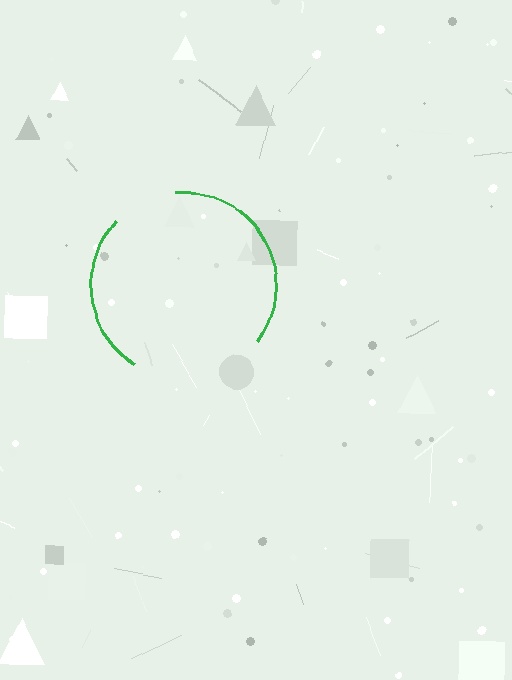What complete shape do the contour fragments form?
The contour fragments form a circle.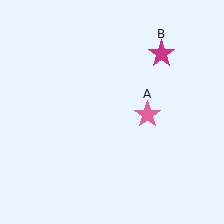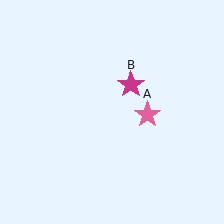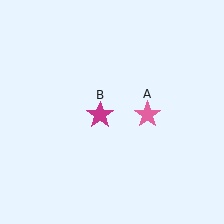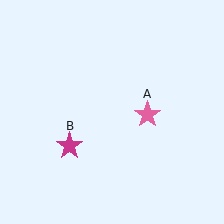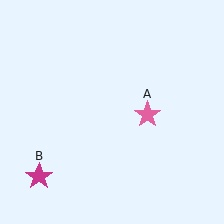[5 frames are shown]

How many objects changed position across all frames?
1 object changed position: magenta star (object B).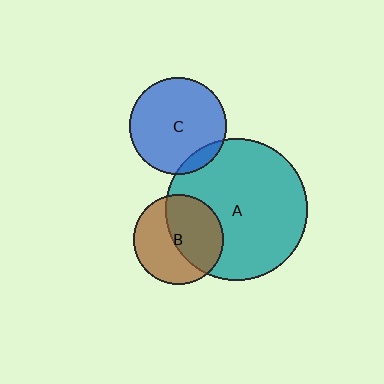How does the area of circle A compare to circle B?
Approximately 2.5 times.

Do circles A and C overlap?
Yes.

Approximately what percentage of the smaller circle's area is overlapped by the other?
Approximately 10%.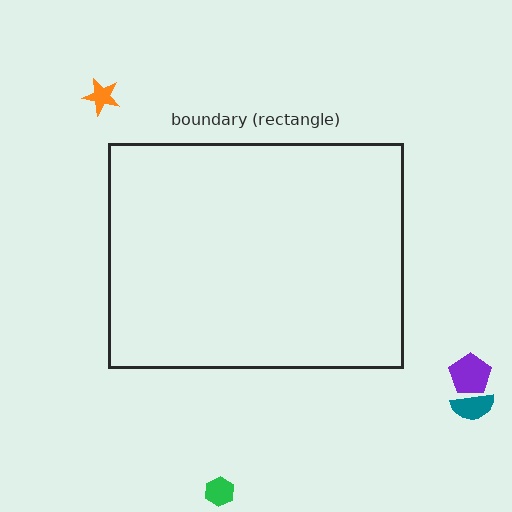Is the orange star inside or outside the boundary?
Outside.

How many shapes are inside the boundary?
0 inside, 4 outside.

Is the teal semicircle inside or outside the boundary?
Outside.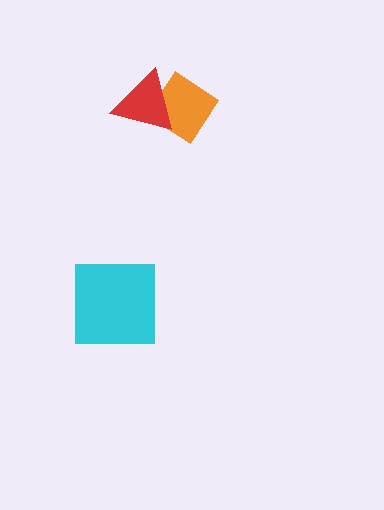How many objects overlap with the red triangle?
1 object overlaps with the red triangle.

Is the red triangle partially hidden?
No, no other shape covers it.